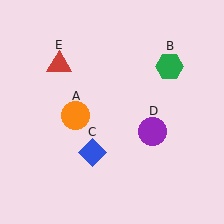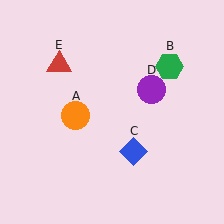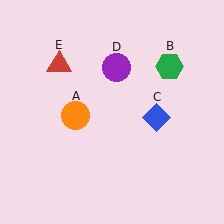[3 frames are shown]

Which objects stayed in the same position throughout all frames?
Orange circle (object A) and green hexagon (object B) and red triangle (object E) remained stationary.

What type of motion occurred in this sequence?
The blue diamond (object C), purple circle (object D) rotated counterclockwise around the center of the scene.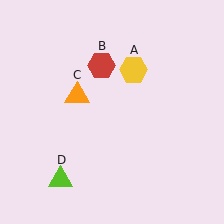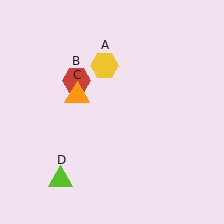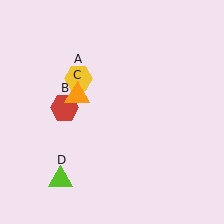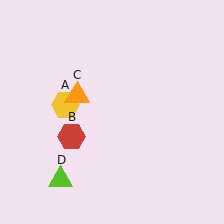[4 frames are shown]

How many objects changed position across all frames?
2 objects changed position: yellow hexagon (object A), red hexagon (object B).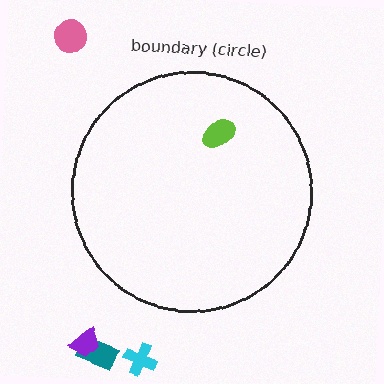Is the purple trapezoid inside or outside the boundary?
Outside.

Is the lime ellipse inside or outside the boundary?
Inside.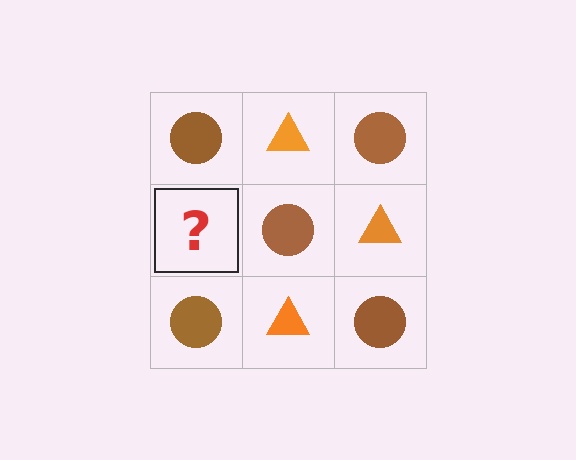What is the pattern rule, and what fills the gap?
The rule is that it alternates brown circle and orange triangle in a checkerboard pattern. The gap should be filled with an orange triangle.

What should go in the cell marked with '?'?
The missing cell should contain an orange triangle.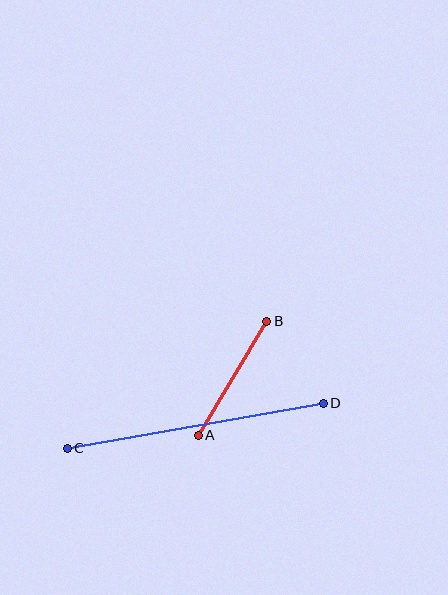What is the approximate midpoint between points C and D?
The midpoint is at approximately (195, 426) pixels.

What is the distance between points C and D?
The distance is approximately 260 pixels.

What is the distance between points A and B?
The distance is approximately 133 pixels.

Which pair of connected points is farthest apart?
Points C and D are farthest apart.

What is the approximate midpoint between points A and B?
The midpoint is at approximately (232, 378) pixels.